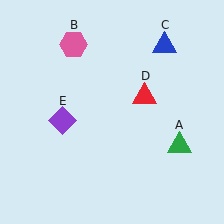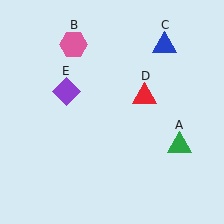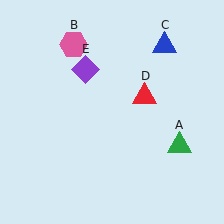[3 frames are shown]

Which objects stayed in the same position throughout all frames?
Green triangle (object A) and pink hexagon (object B) and blue triangle (object C) and red triangle (object D) remained stationary.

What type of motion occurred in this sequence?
The purple diamond (object E) rotated clockwise around the center of the scene.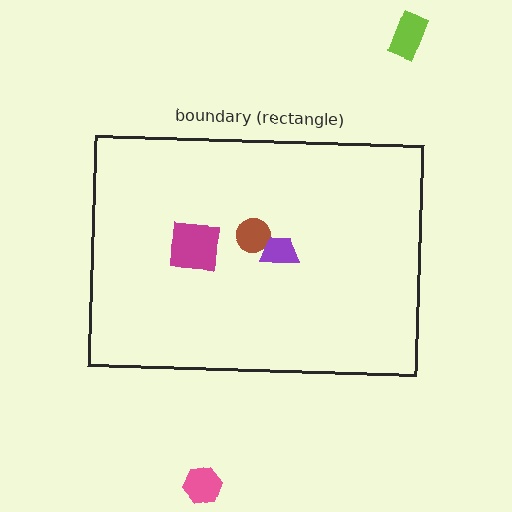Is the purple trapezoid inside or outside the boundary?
Inside.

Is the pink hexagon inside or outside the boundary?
Outside.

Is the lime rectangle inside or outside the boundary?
Outside.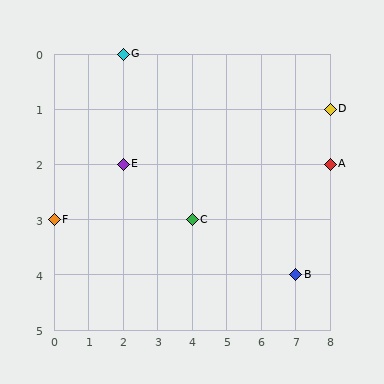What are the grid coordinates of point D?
Point D is at grid coordinates (8, 1).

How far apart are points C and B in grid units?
Points C and B are 3 columns and 1 row apart (about 3.2 grid units diagonally).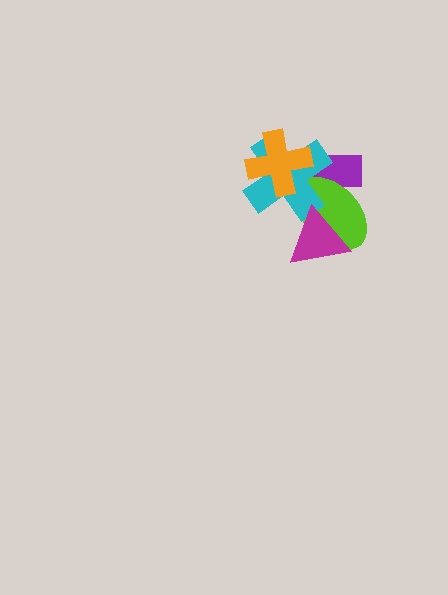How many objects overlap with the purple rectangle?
2 objects overlap with the purple rectangle.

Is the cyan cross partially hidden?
Yes, it is partially covered by another shape.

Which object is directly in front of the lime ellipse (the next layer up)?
The cyan cross is directly in front of the lime ellipse.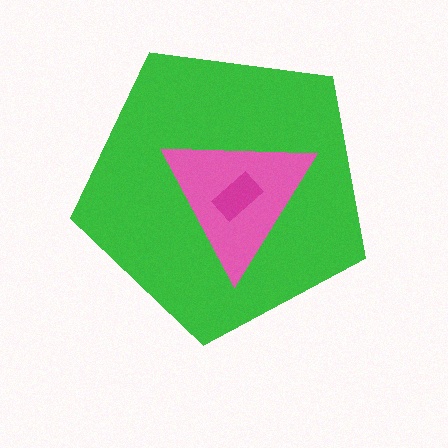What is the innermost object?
The magenta rectangle.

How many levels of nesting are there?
3.